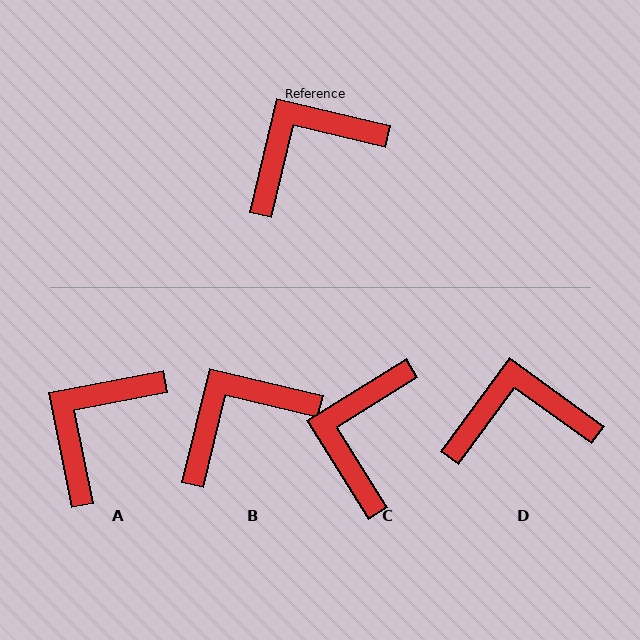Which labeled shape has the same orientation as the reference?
B.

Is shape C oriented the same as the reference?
No, it is off by about 45 degrees.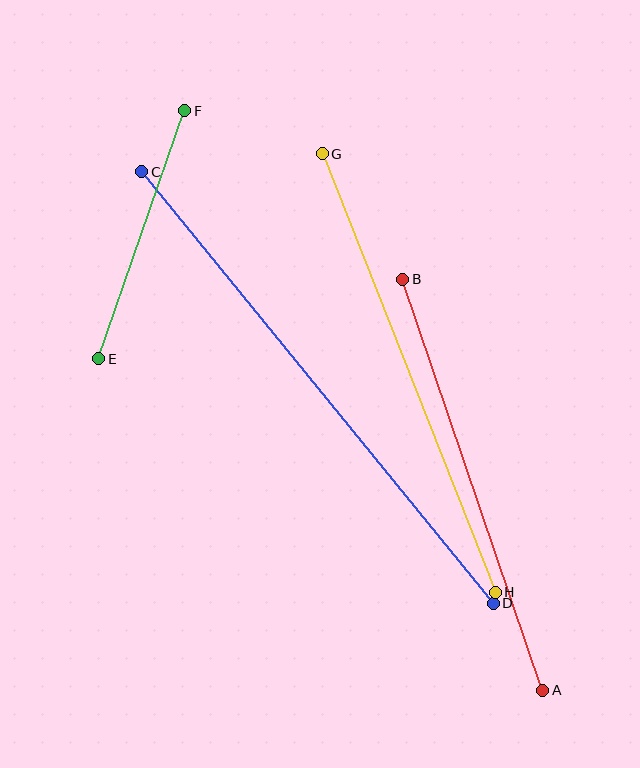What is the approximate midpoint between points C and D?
The midpoint is at approximately (318, 387) pixels.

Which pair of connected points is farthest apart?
Points C and D are farthest apart.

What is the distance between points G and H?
The distance is approximately 471 pixels.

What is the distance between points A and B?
The distance is approximately 434 pixels.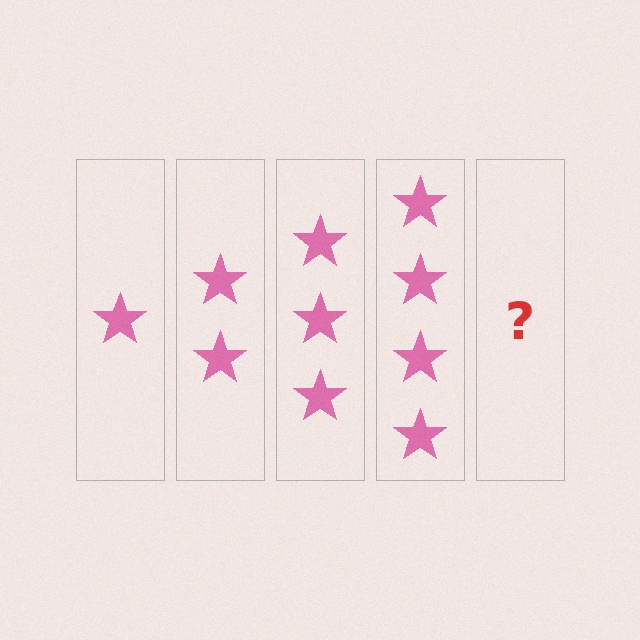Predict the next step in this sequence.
The next step is 5 stars.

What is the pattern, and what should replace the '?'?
The pattern is that each step adds one more star. The '?' should be 5 stars.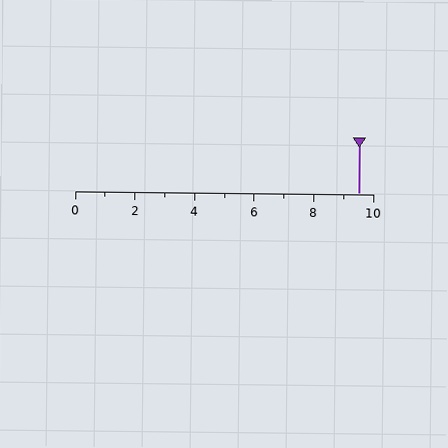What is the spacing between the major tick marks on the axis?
The major ticks are spaced 2 apart.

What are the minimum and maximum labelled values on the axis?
The axis runs from 0 to 10.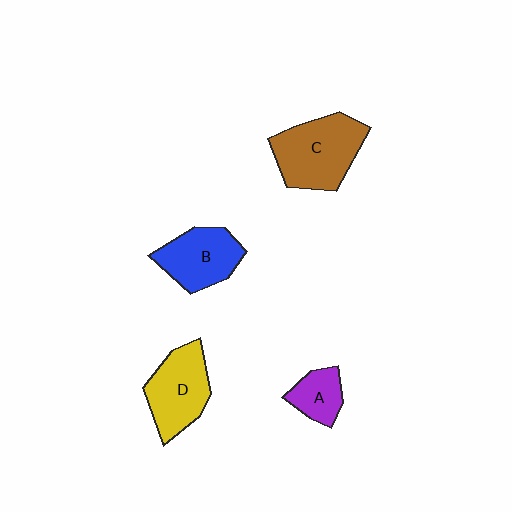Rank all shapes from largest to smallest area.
From largest to smallest: C (brown), D (yellow), B (blue), A (purple).